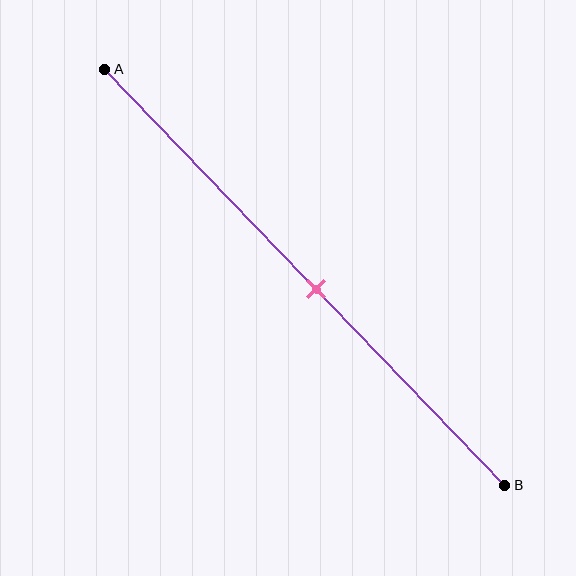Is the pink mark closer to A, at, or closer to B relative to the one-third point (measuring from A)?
The pink mark is closer to point B than the one-third point of segment AB.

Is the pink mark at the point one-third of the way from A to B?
No, the mark is at about 55% from A, not at the 33% one-third point.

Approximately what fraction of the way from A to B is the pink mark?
The pink mark is approximately 55% of the way from A to B.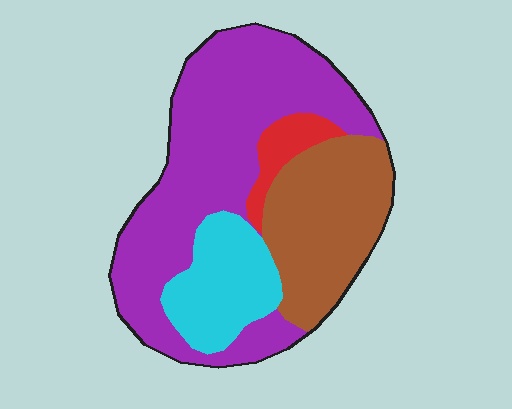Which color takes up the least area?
Red, at roughly 5%.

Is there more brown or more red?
Brown.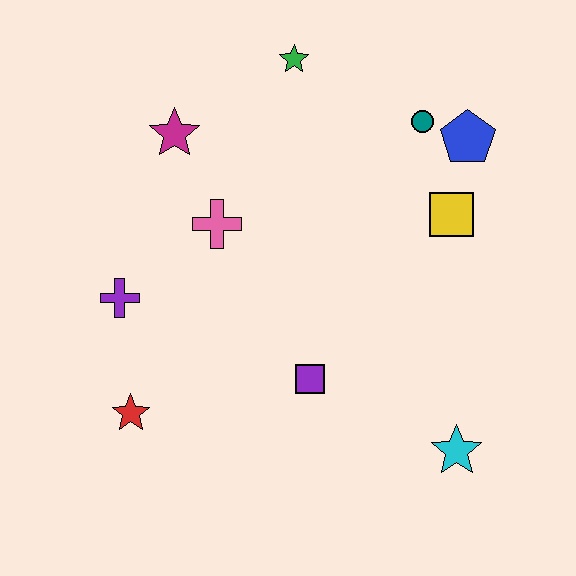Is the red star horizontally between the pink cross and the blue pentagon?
No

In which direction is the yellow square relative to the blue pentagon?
The yellow square is below the blue pentagon.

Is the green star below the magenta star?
No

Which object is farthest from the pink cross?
The cyan star is farthest from the pink cross.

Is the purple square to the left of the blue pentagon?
Yes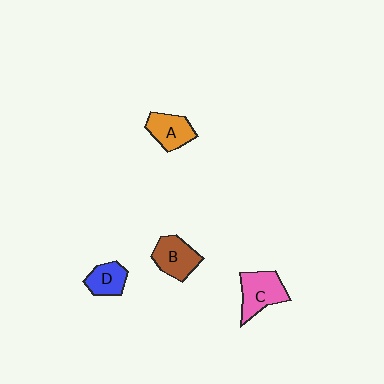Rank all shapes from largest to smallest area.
From largest to smallest: C (pink), B (brown), A (orange), D (blue).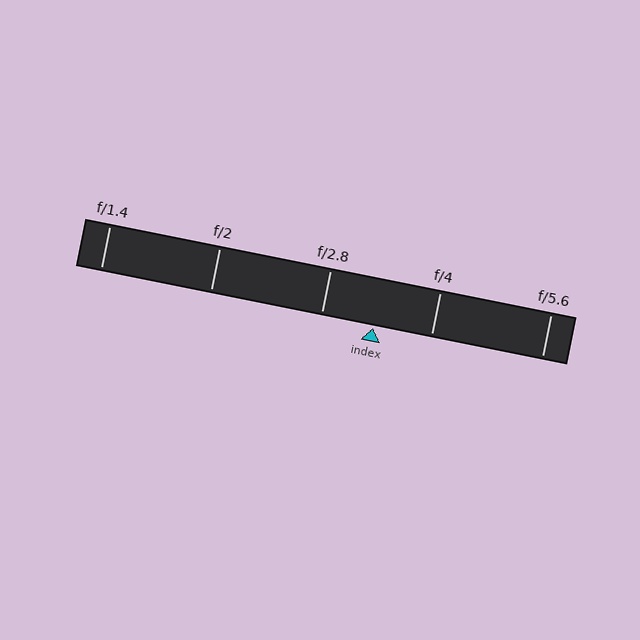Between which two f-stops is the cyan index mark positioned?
The index mark is between f/2.8 and f/4.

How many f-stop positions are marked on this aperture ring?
There are 5 f-stop positions marked.